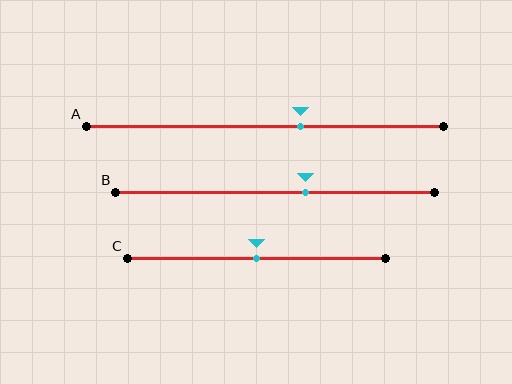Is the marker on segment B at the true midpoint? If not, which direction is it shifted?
No, the marker on segment B is shifted to the right by about 9% of the segment length.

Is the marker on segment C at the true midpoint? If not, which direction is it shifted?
Yes, the marker on segment C is at the true midpoint.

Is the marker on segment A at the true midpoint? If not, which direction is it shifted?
No, the marker on segment A is shifted to the right by about 10% of the segment length.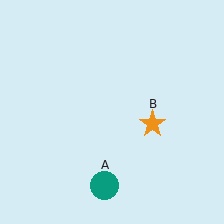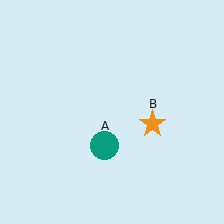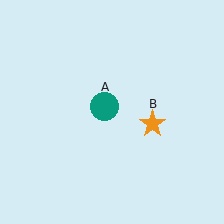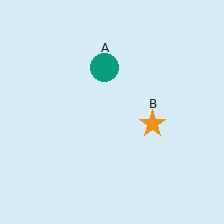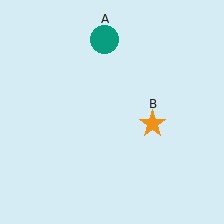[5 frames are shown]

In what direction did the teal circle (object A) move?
The teal circle (object A) moved up.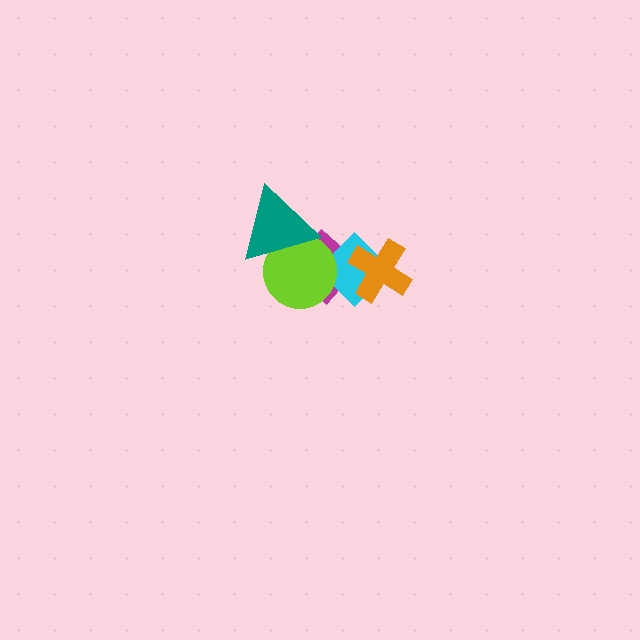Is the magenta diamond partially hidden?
Yes, it is partially covered by another shape.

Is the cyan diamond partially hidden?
Yes, it is partially covered by another shape.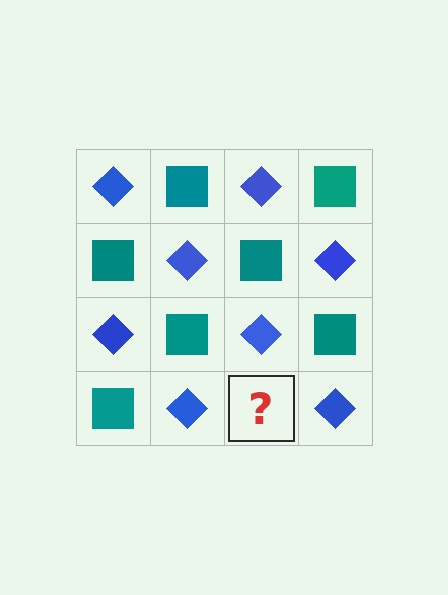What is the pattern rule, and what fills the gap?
The rule is that it alternates blue diamond and teal square in a checkerboard pattern. The gap should be filled with a teal square.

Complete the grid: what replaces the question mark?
The question mark should be replaced with a teal square.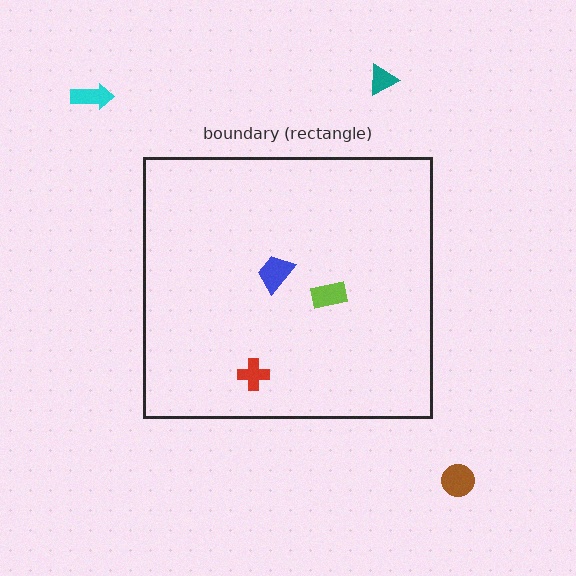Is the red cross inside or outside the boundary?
Inside.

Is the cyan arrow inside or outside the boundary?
Outside.